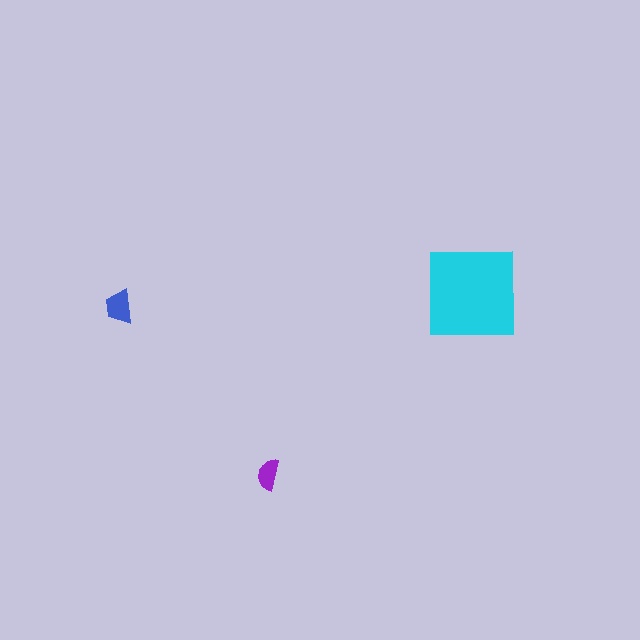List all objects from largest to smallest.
The cyan square, the blue trapezoid, the purple semicircle.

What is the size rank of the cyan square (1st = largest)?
1st.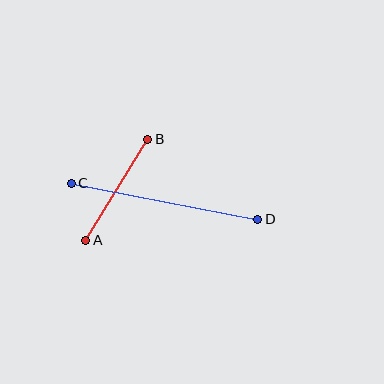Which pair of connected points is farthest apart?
Points C and D are farthest apart.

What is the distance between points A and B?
The distance is approximately 118 pixels.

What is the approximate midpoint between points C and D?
The midpoint is at approximately (165, 201) pixels.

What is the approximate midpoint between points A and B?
The midpoint is at approximately (117, 190) pixels.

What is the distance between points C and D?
The distance is approximately 190 pixels.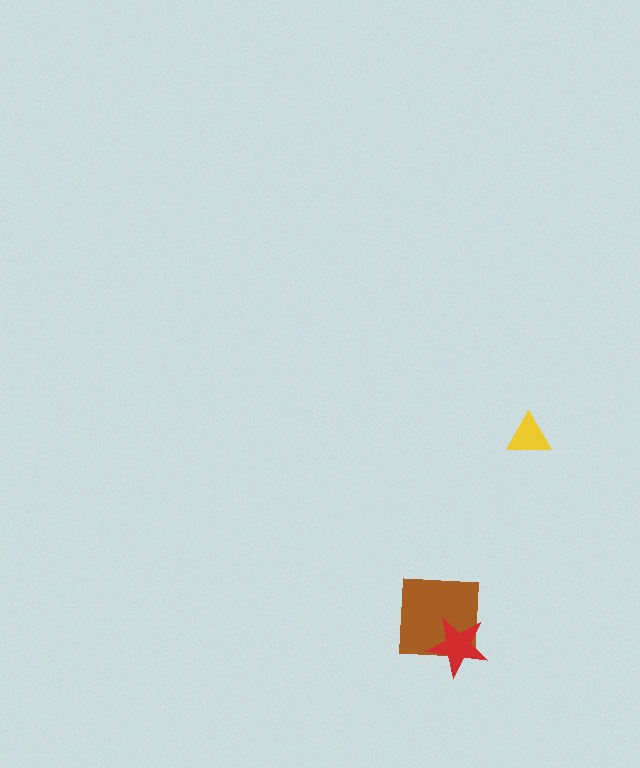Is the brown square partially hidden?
Yes, it is partially covered by another shape.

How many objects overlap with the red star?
1 object overlaps with the red star.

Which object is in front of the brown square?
The red star is in front of the brown square.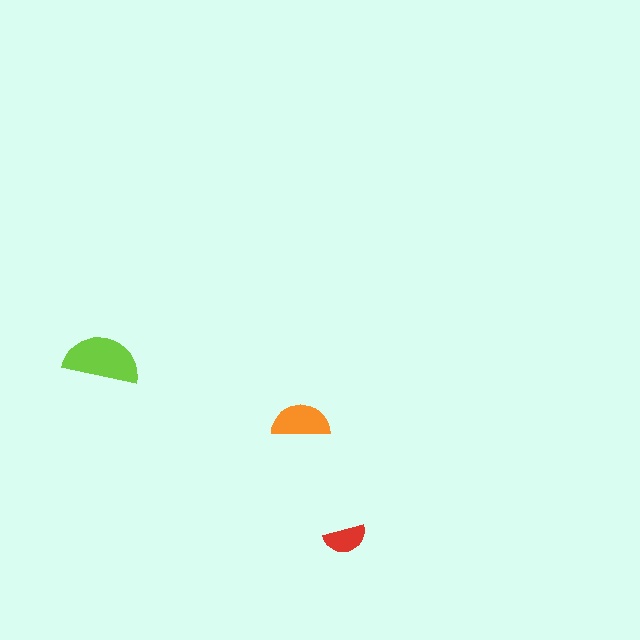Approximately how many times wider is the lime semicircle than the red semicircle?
About 2 times wider.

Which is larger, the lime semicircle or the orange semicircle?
The lime one.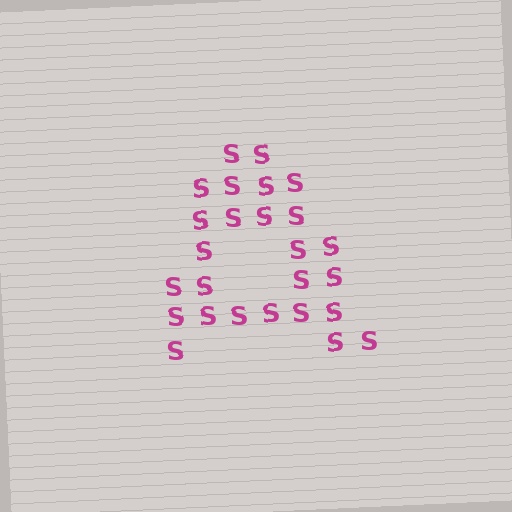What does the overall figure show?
The overall figure shows the letter A.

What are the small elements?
The small elements are letter S's.